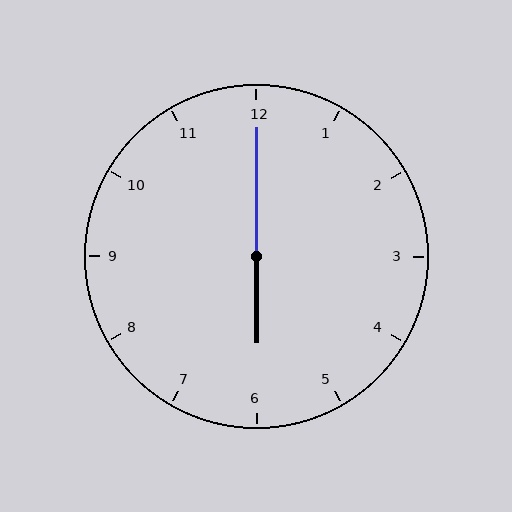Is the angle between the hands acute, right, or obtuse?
It is obtuse.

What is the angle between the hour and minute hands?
Approximately 180 degrees.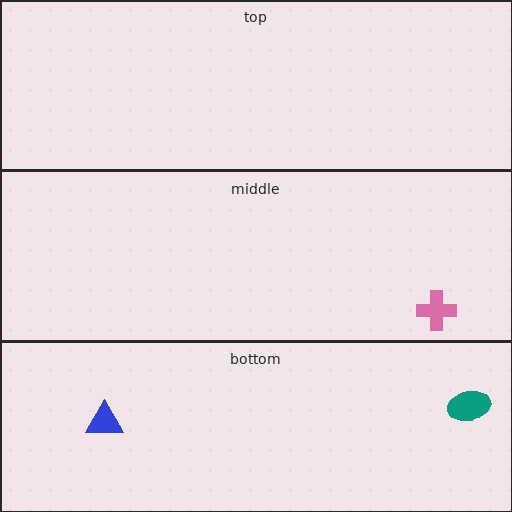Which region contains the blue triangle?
The bottom region.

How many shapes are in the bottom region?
2.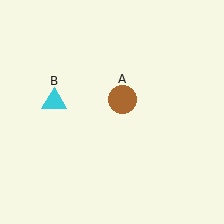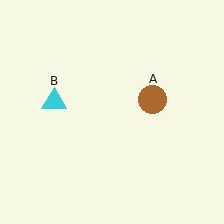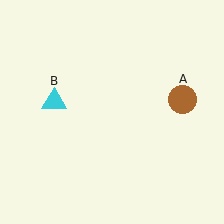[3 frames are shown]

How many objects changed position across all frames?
1 object changed position: brown circle (object A).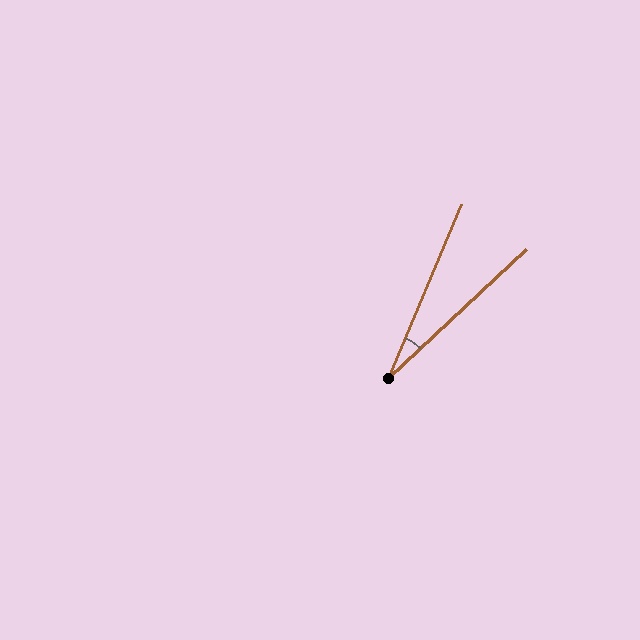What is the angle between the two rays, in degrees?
Approximately 24 degrees.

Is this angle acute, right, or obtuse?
It is acute.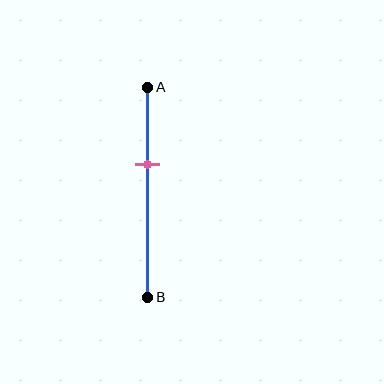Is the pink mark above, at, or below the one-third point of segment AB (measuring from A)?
The pink mark is below the one-third point of segment AB.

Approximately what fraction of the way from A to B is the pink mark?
The pink mark is approximately 35% of the way from A to B.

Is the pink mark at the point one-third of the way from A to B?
No, the mark is at about 35% from A, not at the 33% one-third point.